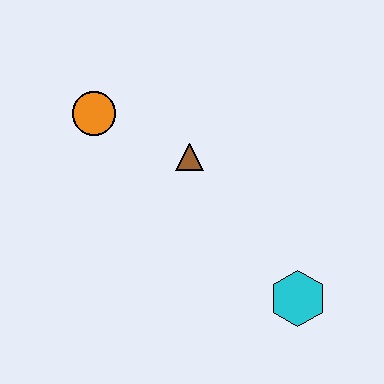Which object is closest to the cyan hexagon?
The brown triangle is closest to the cyan hexagon.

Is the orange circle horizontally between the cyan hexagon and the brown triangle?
No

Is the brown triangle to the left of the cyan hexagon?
Yes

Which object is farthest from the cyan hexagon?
The orange circle is farthest from the cyan hexagon.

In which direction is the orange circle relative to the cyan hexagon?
The orange circle is to the left of the cyan hexagon.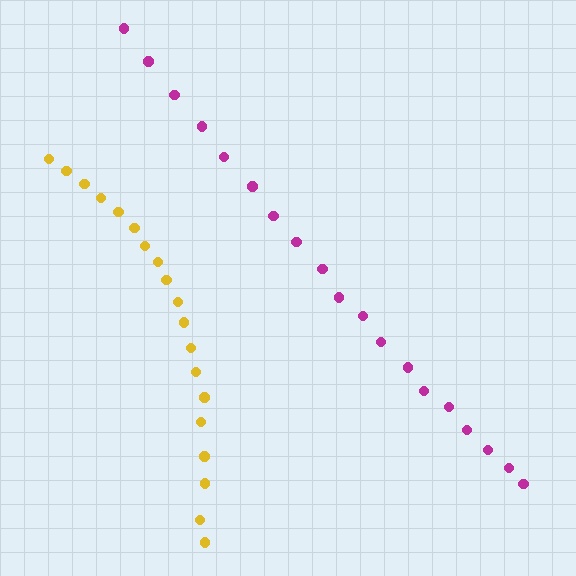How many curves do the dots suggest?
There are 2 distinct paths.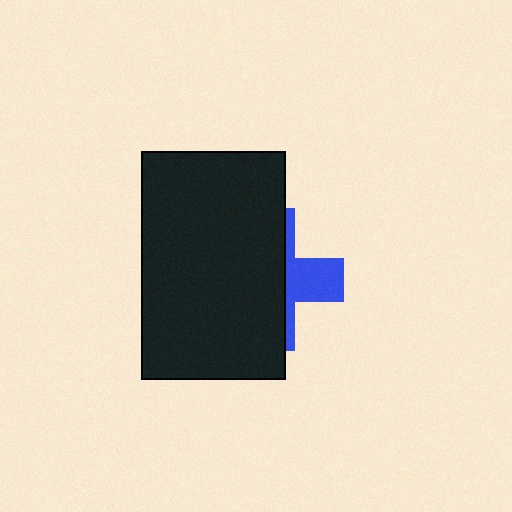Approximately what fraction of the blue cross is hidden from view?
Roughly 67% of the blue cross is hidden behind the black rectangle.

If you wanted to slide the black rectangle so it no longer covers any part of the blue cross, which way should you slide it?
Slide it left — that is the most direct way to separate the two shapes.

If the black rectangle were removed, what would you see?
You would see the complete blue cross.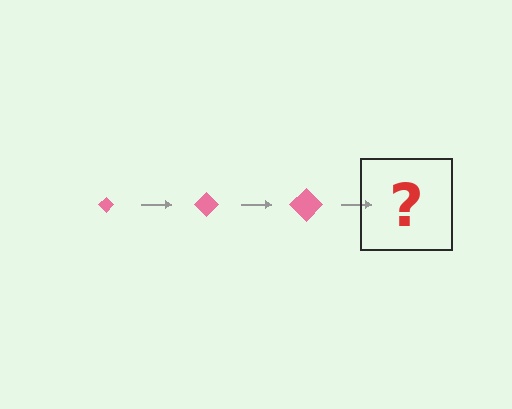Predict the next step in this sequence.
The next step is a pink diamond, larger than the previous one.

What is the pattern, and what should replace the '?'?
The pattern is that the diamond gets progressively larger each step. The '?' should be a pink diamond, larger than the previous one.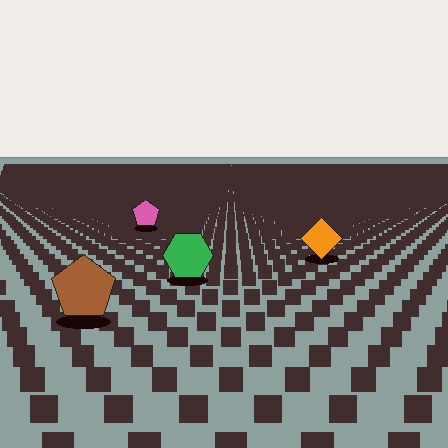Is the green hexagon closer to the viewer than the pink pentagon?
Yes. The green hexagon is closer — you can tell from the texture gradient: the ground texture is coarser near it.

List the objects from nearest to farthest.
From nearest to farthest: the brown pentagon, the green hexagon, the orange diamond, the pink pentagon.